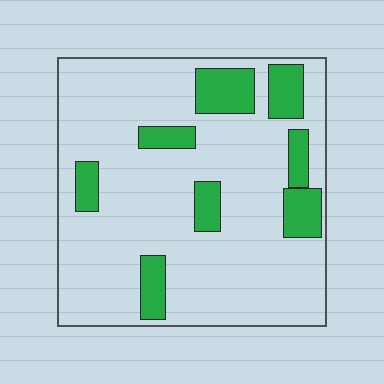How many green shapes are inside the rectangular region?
8.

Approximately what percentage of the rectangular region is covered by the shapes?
Approximately 20%.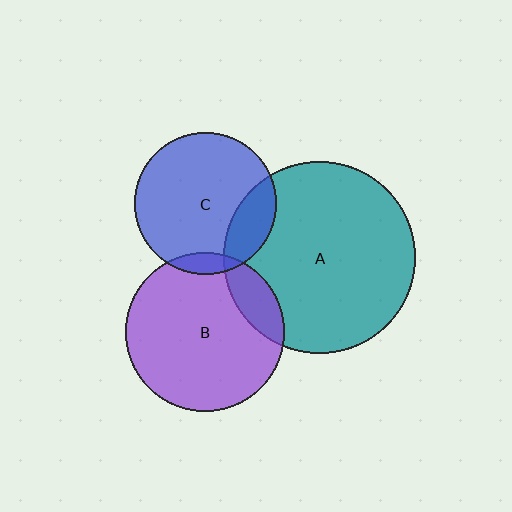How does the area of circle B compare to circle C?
Approximately 1.2 times.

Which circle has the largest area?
Circle A (teal).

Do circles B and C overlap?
Yes.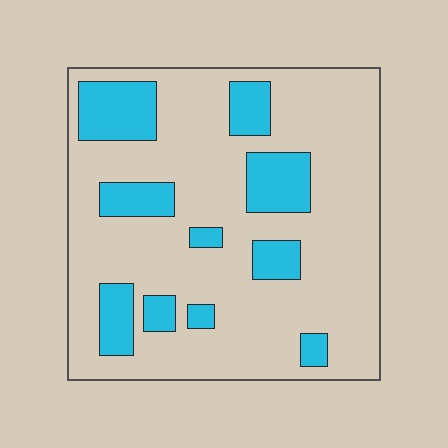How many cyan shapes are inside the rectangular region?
10.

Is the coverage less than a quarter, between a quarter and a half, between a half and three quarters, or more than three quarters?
Less than a quarter.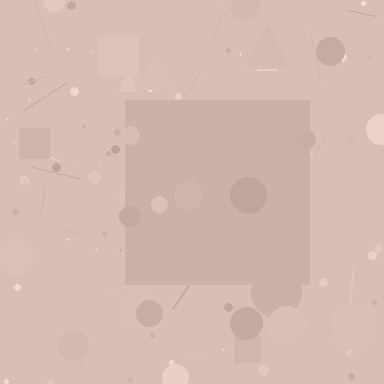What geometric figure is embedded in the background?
A square is embedded in the background.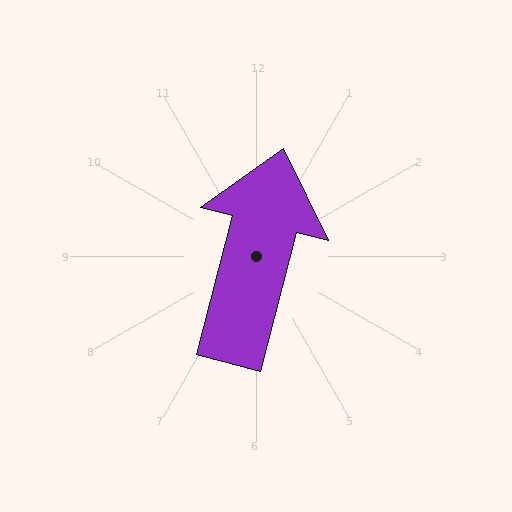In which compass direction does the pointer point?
North.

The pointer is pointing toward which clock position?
Roughly 12 o'clock.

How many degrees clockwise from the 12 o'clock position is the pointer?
Approximately 15 degrees.